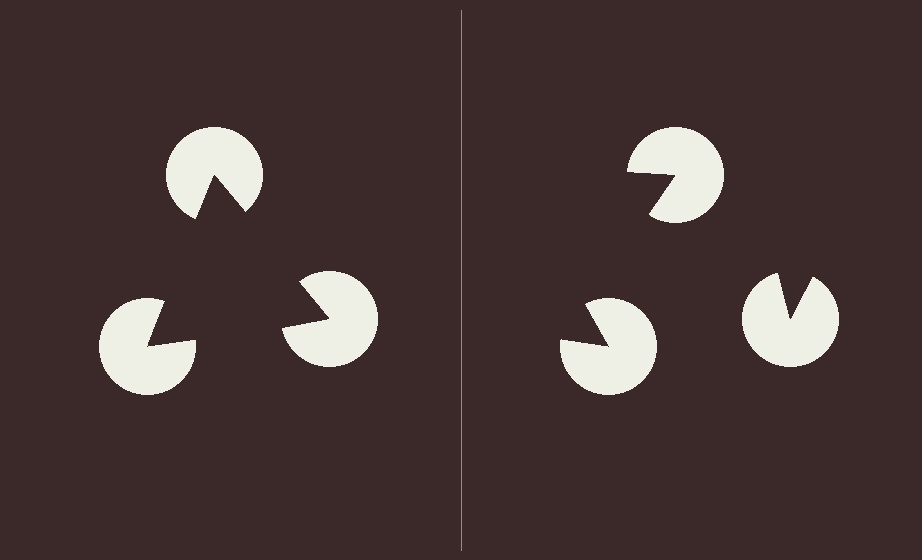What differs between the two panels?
The pac-man discs are positioned identically on both sides; only the wedge orientations differ. On the left they align to a triangle; on the right they are misaligned.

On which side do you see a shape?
An illusory triangle appears on the left side. On the right side the wedge cuts are rotated, so no coherent shape forms.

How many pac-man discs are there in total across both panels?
6 — 3 on each side.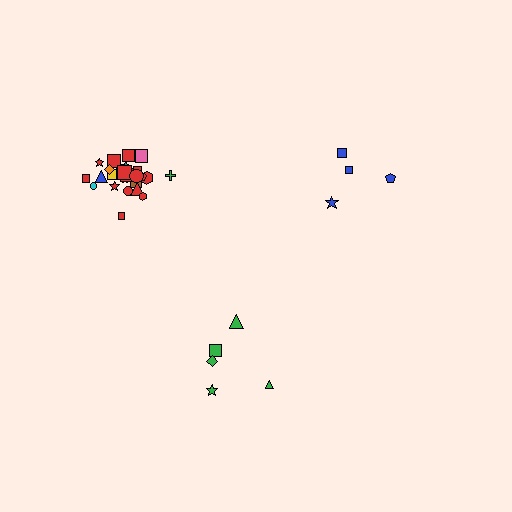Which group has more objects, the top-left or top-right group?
The top-left group.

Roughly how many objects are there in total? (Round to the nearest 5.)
Roughly 35 objects in total.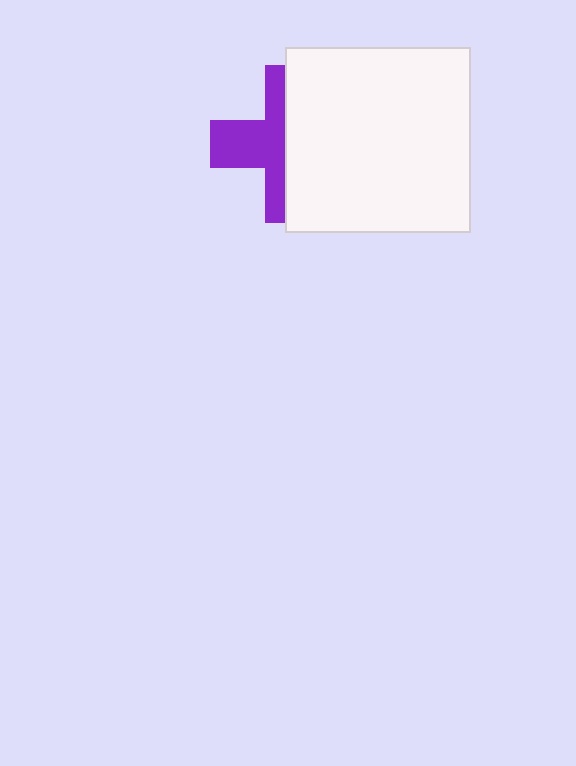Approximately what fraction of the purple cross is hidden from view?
Roughly 55% of the purple cross is hidden behind the white square.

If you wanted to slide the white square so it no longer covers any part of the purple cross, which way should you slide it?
Slide it right — that is the most direct way to separate the two shapes.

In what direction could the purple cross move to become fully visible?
The purple cross could move left. That would shift it out from behind the white square entirely.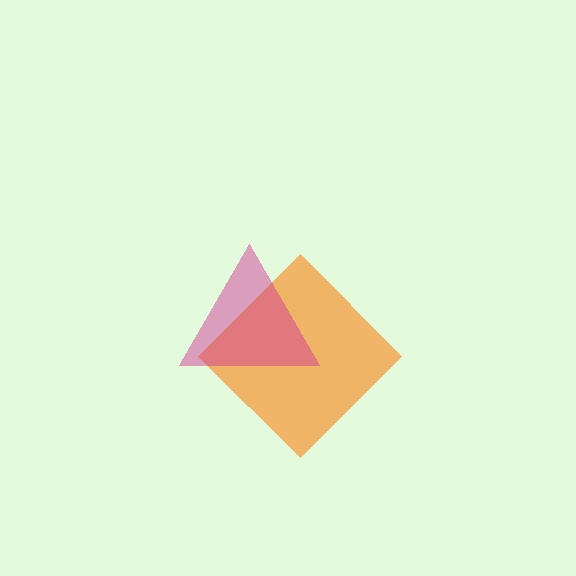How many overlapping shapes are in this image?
There are 2 overlapping shapes in the image.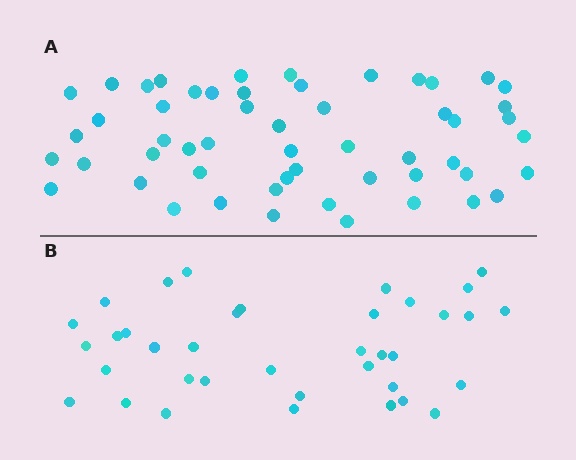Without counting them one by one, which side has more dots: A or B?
Region A (the top region) has more dots.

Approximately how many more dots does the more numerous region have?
Region A has approximately 15 more dots than region B.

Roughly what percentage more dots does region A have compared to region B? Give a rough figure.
About 45% more.